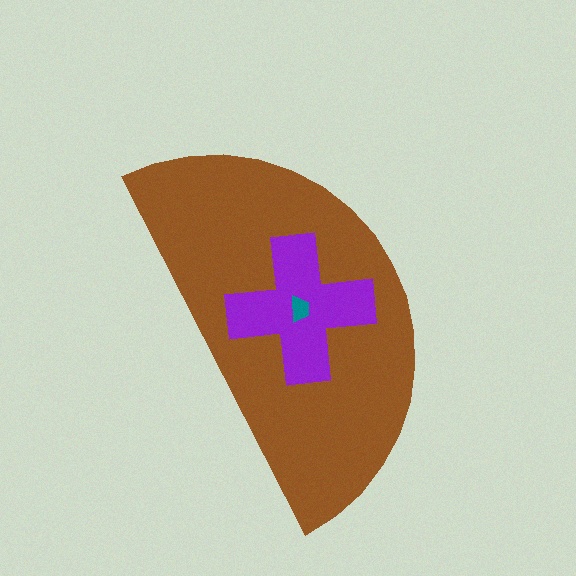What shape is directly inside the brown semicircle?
The purple cross.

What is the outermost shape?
The brown semicircle.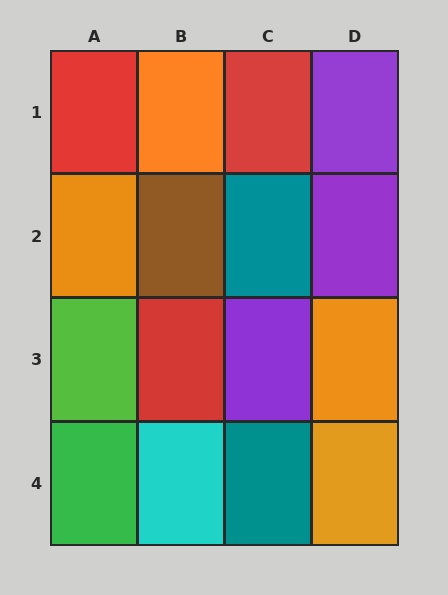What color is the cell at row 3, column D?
Orange.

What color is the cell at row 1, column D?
Purple.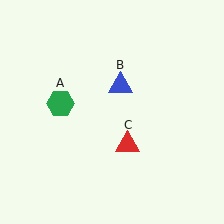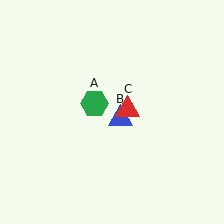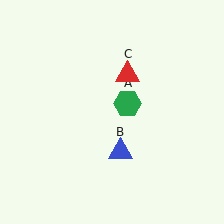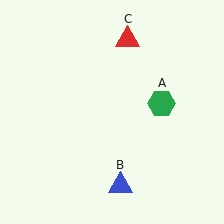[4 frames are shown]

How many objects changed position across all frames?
3 objects changed position: green hexagon (object A), blue triangle (object B), red triangle (object C).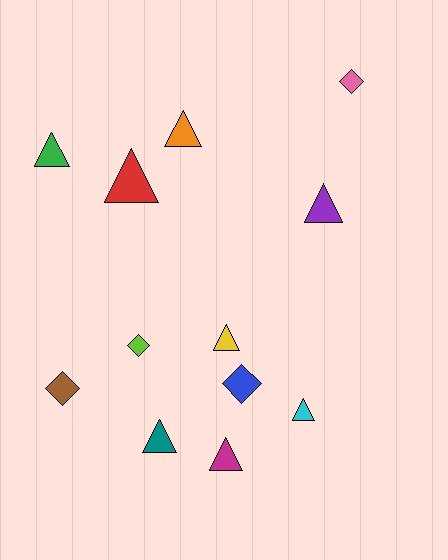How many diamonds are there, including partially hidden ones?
There are 4 diamonds.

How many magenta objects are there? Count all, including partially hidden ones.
There is 1 magenta object.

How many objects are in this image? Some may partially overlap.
There are 12 objects.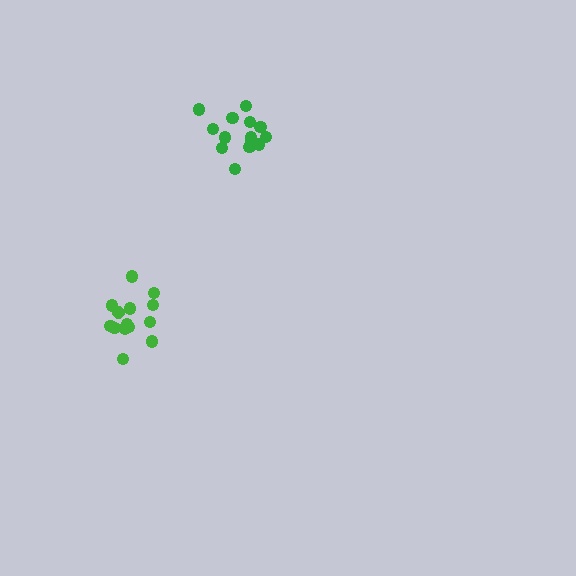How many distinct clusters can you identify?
There are 2 distinct clusters.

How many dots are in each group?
Group 1: 16 dots, Group 2: 14 dots (30 total).